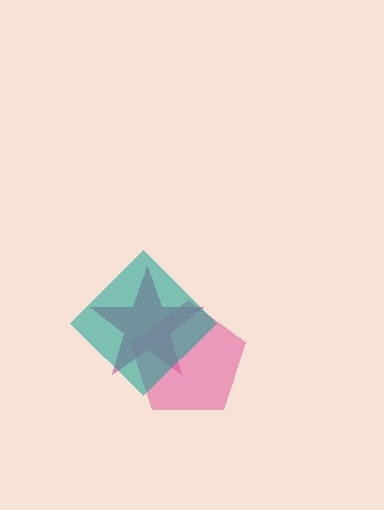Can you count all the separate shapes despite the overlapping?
Yes, there are 3 separate shapes.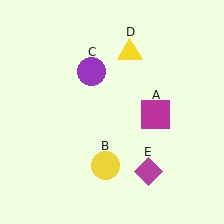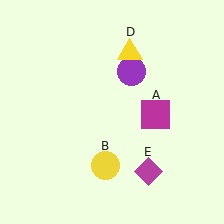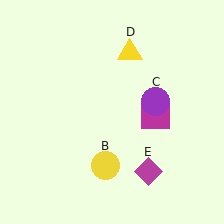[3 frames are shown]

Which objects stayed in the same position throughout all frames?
Magenta square (object A) and yellow circle (object B) and yellow triangle (object D) and magenta diamond (object E) remained stationary.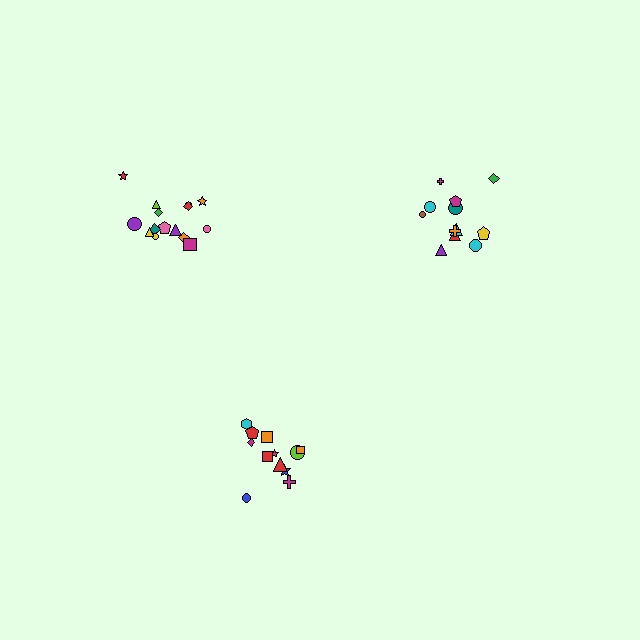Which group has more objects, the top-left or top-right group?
The top-left group.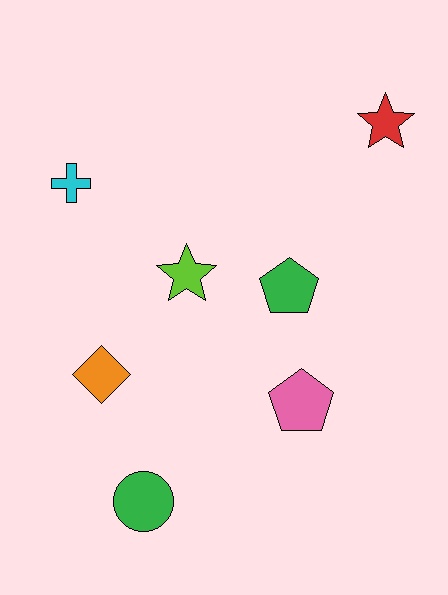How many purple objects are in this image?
There are no purple objects.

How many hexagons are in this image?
There are no hexagons.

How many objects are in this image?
There are 7 objects.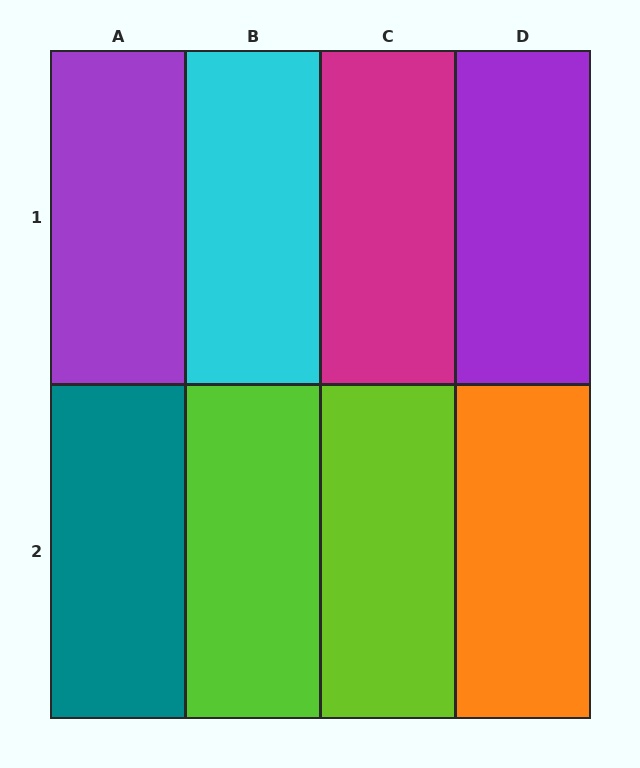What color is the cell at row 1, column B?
Cyan.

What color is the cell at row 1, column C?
Magenta.